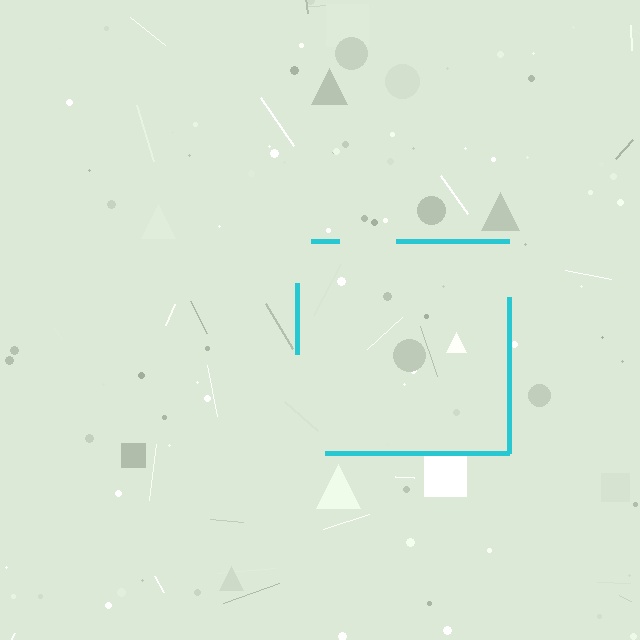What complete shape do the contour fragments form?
The contour fragments form a square.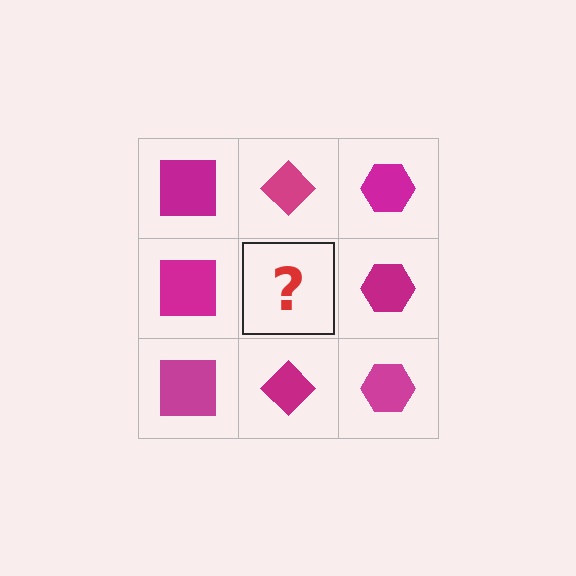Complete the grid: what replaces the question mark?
The question mark should be replaced with a magenta diamond.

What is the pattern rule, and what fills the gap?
The rule is that each column has a consistent shape. The gap should be filled with a magenta diamond.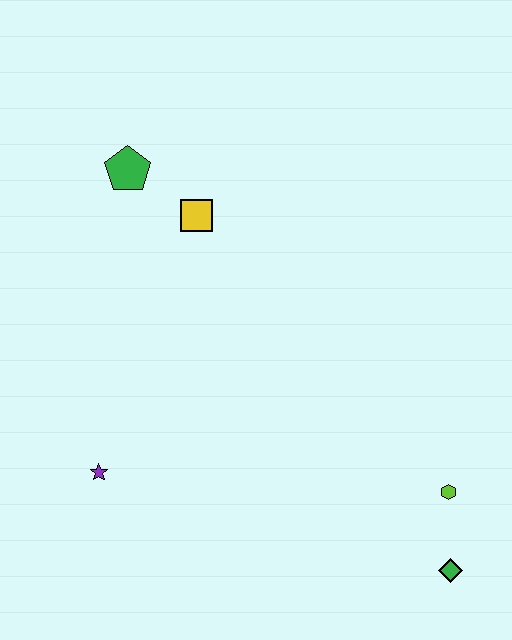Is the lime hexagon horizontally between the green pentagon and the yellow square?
No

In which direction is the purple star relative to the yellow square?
The purple star is below the yellow square.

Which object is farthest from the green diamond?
The green pentagon is farthest from the green diamond.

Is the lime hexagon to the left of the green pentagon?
No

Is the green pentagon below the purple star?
No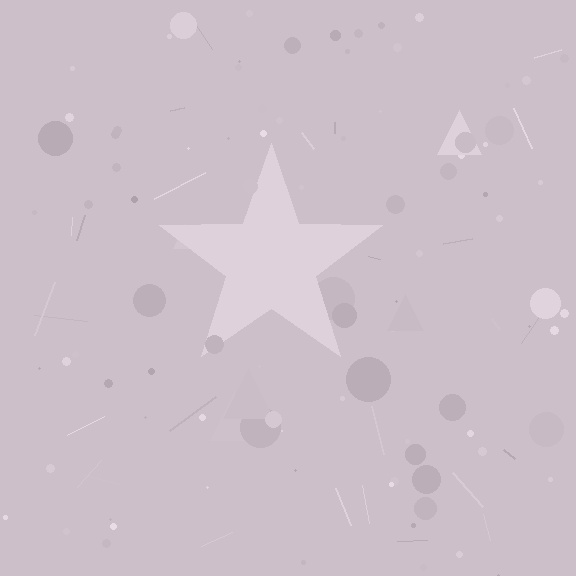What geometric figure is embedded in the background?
A star is embedded in the background.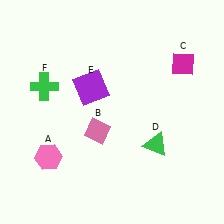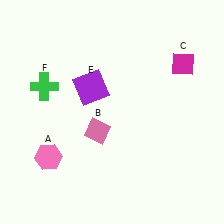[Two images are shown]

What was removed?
The green triangle (D) was removed in Image 2.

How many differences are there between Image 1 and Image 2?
There is 1 difference between the two images.